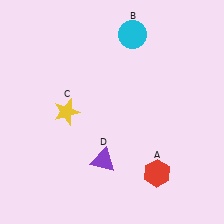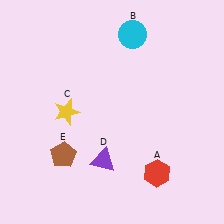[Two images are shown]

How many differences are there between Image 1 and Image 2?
There is 1 difference between the two images.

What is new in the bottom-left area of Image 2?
A brown pentagon (E) was added in the bottom-left area of Image 2.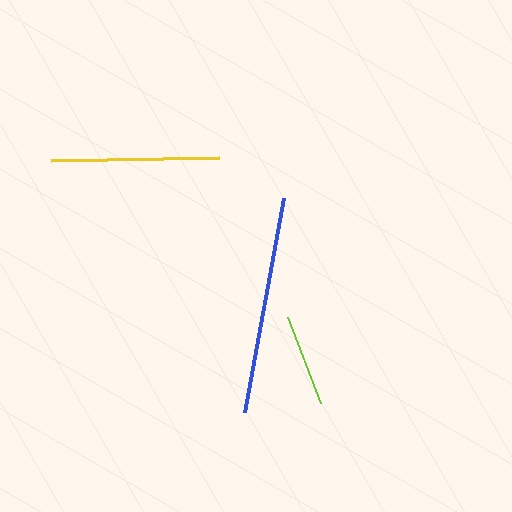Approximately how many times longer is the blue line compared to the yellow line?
The blue line is approximately 1.3 times the length of the yellow line.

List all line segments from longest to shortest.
From longest to shortest: blue, yellow, lime.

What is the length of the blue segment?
The blue segment is approximately 218 pixels long.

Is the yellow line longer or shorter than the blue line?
The blue line is longer than the yellow line.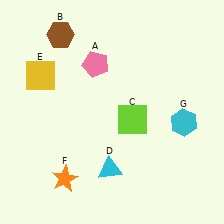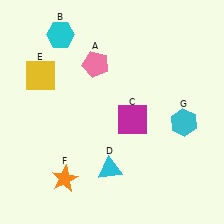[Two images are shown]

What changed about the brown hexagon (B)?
In Image 1, B is brown. In Image 2, it changed to cyan.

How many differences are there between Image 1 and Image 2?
There are 2 differences between the two images.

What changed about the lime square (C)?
In Image 1, C is lime. In Image 2, it changed to magenta.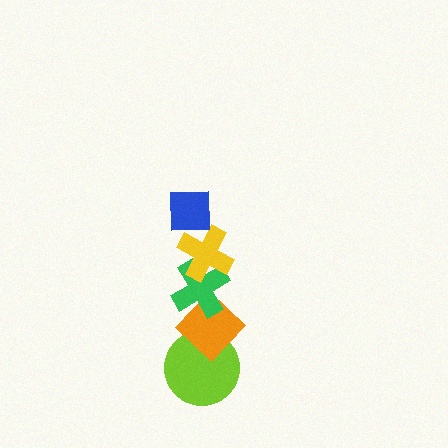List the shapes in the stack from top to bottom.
From top to bottom: the blue square, the yellow cross, the green cross, the orange diamond, the lime circle.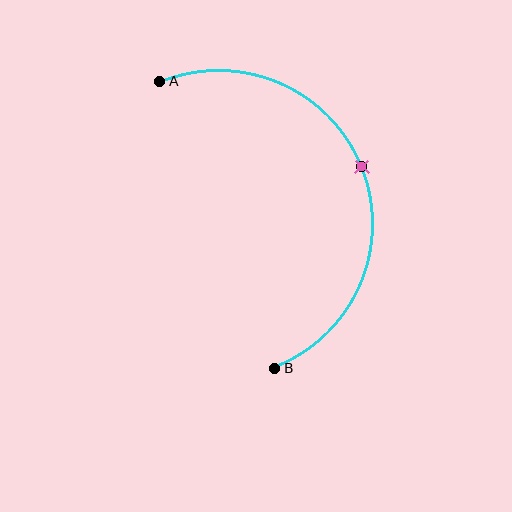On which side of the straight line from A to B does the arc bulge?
The arc bulges to the right of the straight line connecting A and B.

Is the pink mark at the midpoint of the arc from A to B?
Yes. The pink mark lies on the arc at equal arc-length from both A and B — it is the arc midpoint.